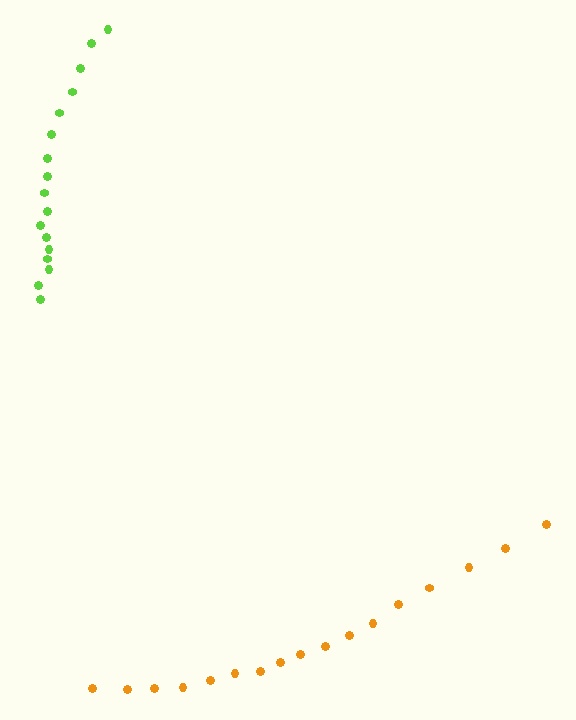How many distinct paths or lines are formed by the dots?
There are 2 distinct paths.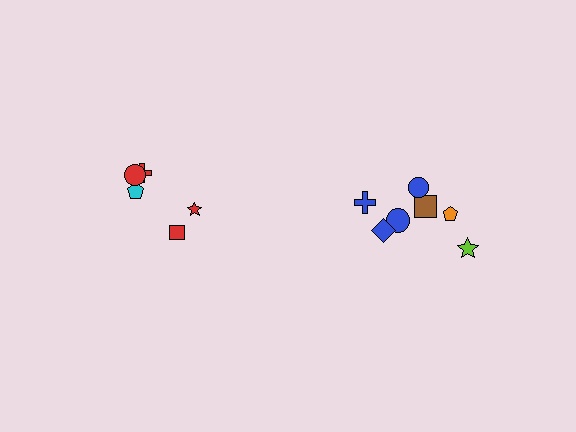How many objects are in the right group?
There are 7 objects.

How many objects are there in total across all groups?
There are 12 objects.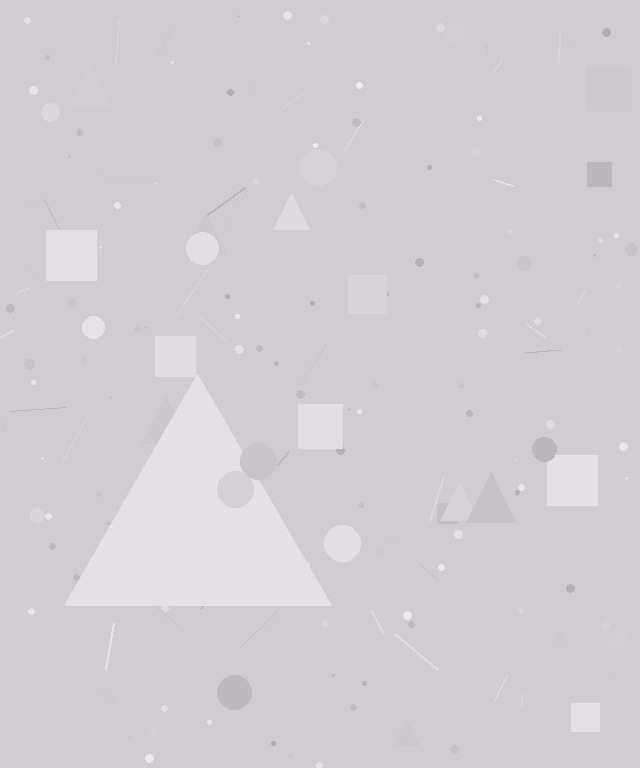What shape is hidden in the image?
A triangle is hidden in the image.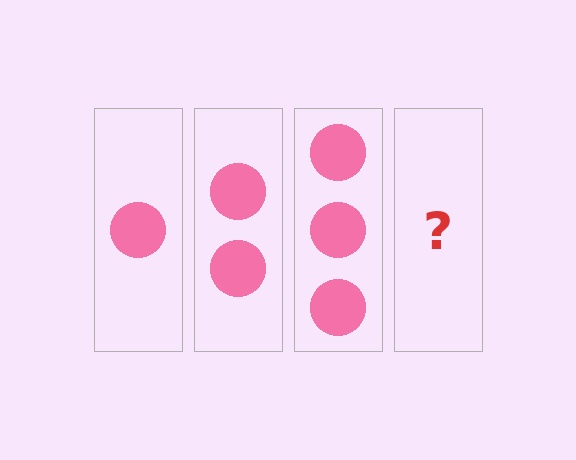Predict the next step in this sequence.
The next step is 4 circles.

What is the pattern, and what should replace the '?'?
The pattern is that each step adds one more circle. The '?' should be 4 circles.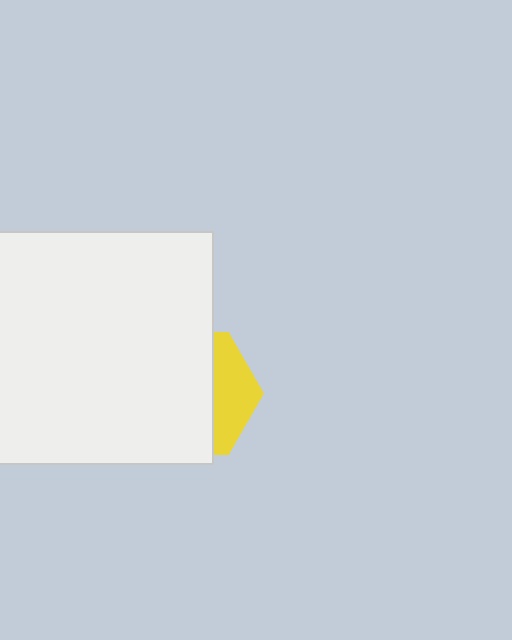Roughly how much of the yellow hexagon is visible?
A small part of it is visible (roughly 31%).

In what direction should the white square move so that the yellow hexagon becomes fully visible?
The white square should move left. That is the shortest direction to clear the overlap and leave the yellow hexagon fully visible.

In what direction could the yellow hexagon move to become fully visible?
The yellow hexagon could move right. That would shift it out from behind the white square entirely.